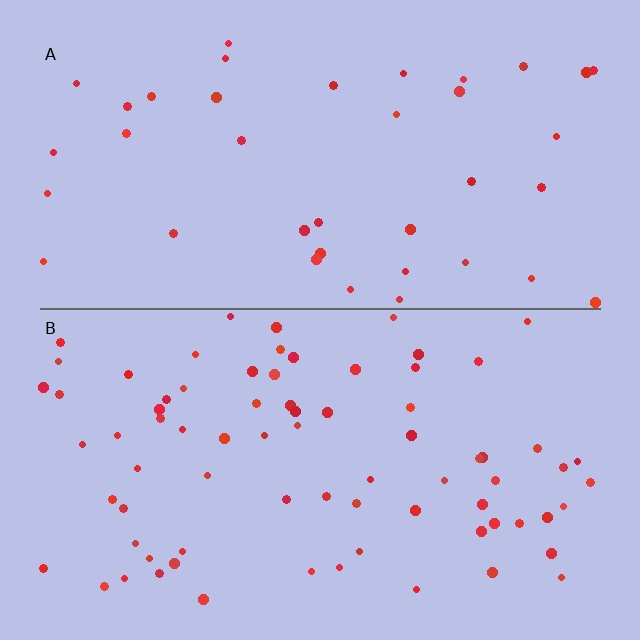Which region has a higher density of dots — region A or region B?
B (the bottom).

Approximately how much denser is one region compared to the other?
Approximately 2.0× — region B over region A.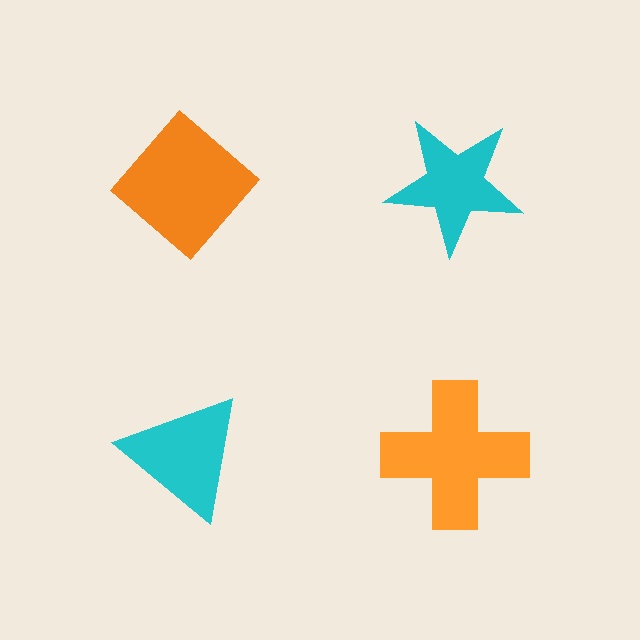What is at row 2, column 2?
An orange cross.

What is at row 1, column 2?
A cyan star.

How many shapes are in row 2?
2 shapes.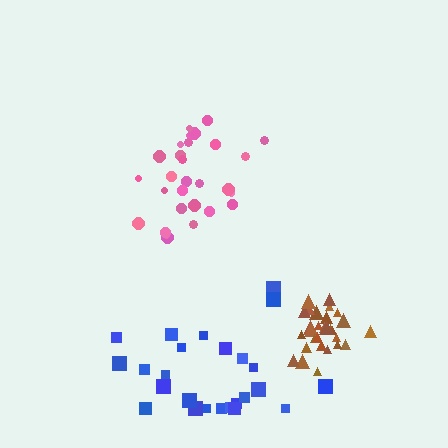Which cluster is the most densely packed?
Brown.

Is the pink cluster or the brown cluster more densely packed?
Brown.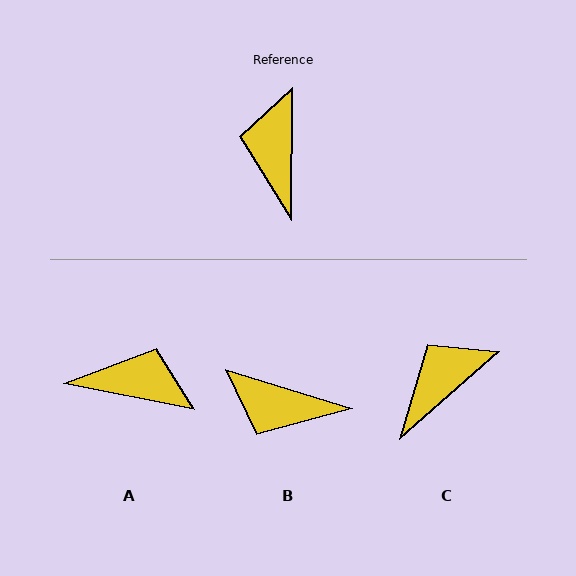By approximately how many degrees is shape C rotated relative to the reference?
Approximately 48 degrees clockwise.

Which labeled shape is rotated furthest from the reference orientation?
A, about 100 degrees away.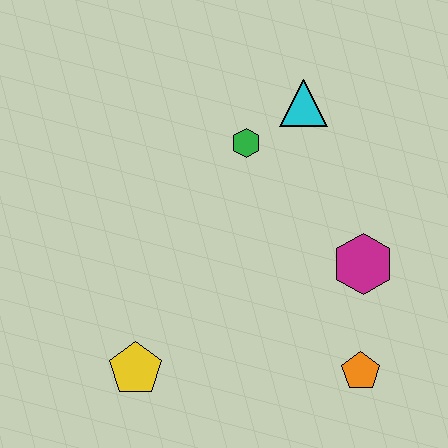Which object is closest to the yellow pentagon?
The orange pentagon is closest to the yellow pentagon.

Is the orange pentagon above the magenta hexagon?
No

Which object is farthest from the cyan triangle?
The yellow pentagon is farthest from the cyan triangle.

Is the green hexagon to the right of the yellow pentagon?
Yes